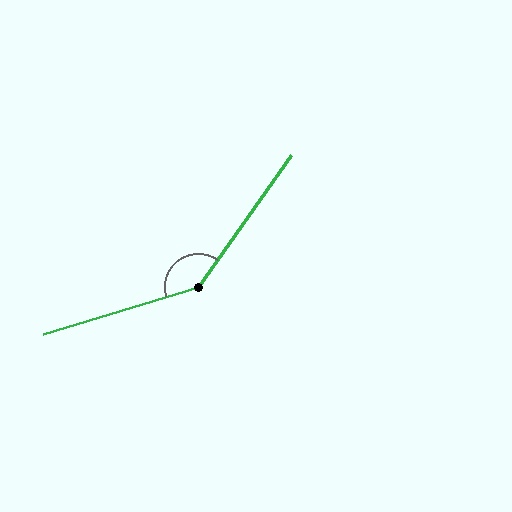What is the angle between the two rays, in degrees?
Approximately 142 degrees.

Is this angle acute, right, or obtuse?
It is obtuse.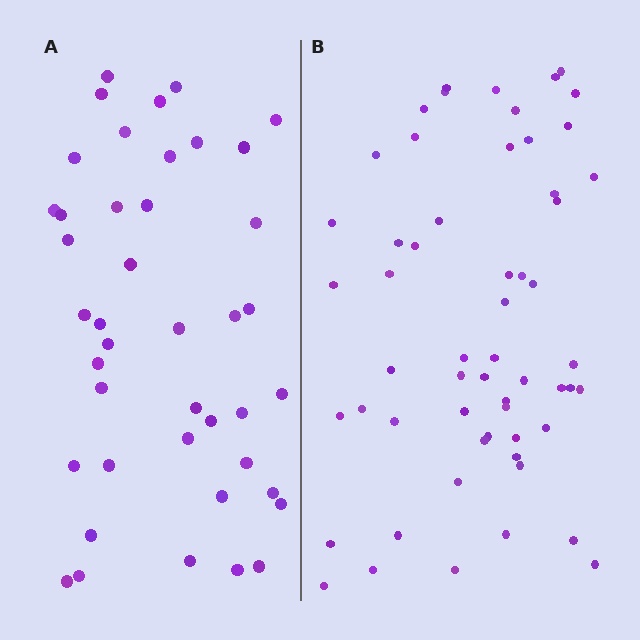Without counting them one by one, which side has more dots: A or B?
Region B (the right region) has more dots.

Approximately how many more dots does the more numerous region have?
Region B has approximately 15 more dots than region A.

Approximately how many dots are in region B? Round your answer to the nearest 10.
About 60 dots. (The exact count is 57, which rounds to 60.)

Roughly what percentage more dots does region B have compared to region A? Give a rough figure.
About 35% more.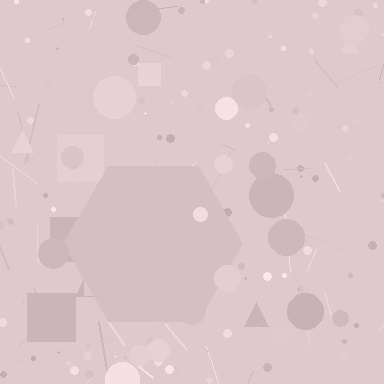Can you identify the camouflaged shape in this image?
The camouflaged shape is a hexagon.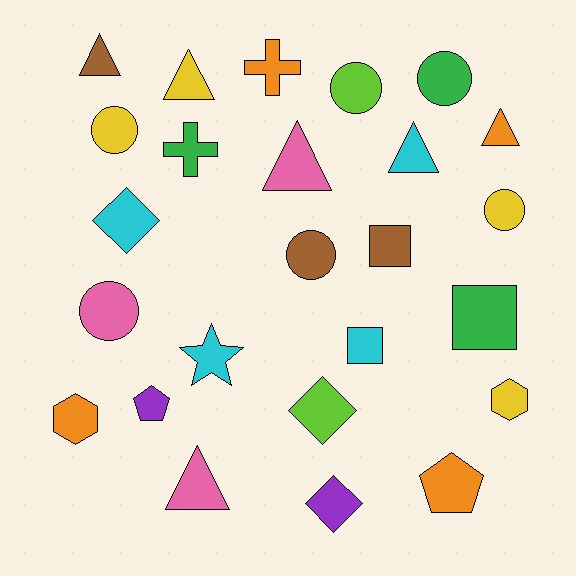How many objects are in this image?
There are 25 objects.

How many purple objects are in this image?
There are 2 purple objects.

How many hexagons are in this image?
There are 2 hexagons.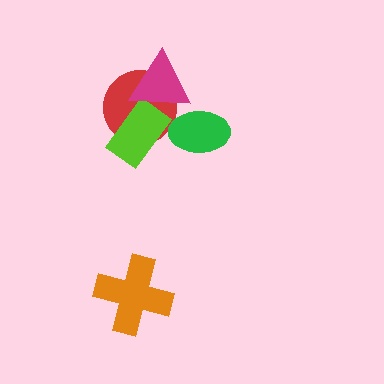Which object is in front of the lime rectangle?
The magenta triangle is in front of the lime rectangle.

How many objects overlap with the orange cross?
0 objects overlap with the orange cross.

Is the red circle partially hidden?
Yes, it is partially covered by another shape.